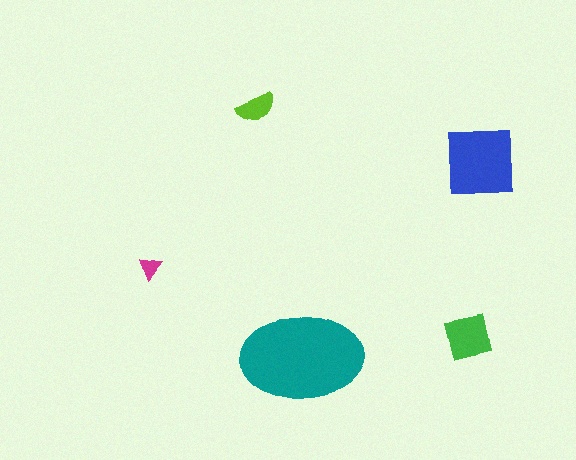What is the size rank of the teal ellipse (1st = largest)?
1st.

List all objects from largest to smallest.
The teal ellipse, the blue square, the green square, the lime semicircle, the magenta triangle.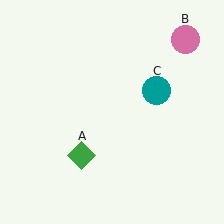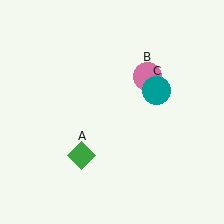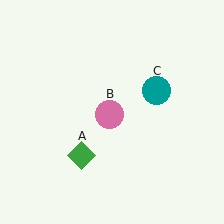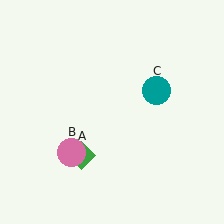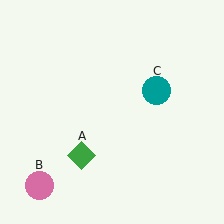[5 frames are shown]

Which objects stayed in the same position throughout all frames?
Green diamond (object A) and teal circle (object C) remained stationary.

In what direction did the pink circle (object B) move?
The pink circle (object B) moved down and to the left.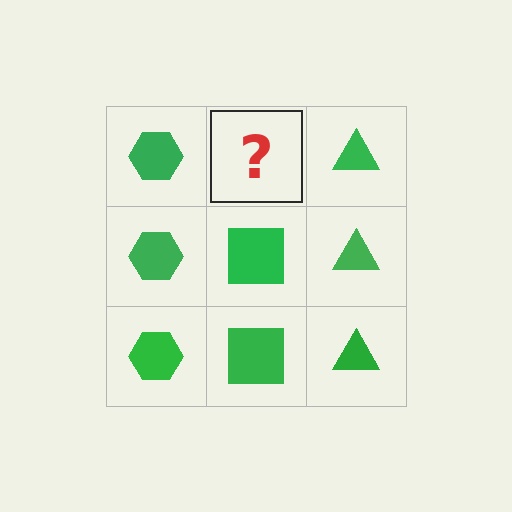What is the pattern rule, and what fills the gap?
The rule is that each column has a consistent shape. The gap should be filled with a green square.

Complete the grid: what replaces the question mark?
The question mark should be replaced with a green square.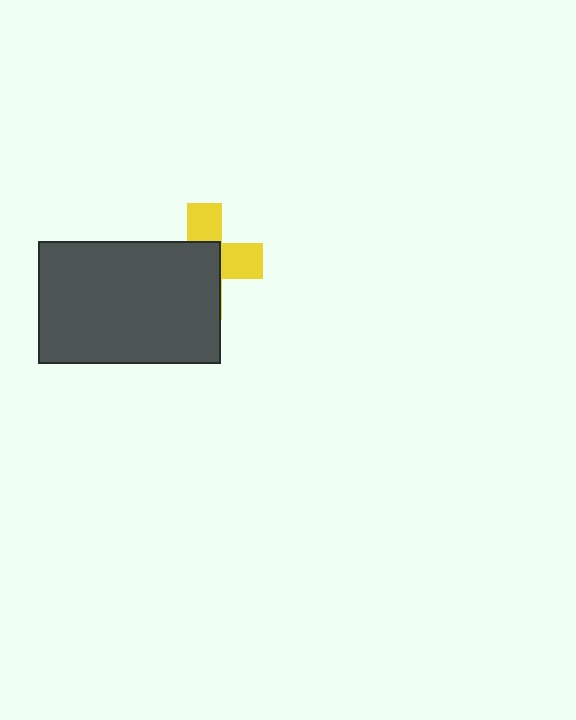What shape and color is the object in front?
The object in front is a dark gray rectangle.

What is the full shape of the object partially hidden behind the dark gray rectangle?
The partially hidden object is a yellow cross.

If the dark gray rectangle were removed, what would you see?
You would see the complete yellow cross.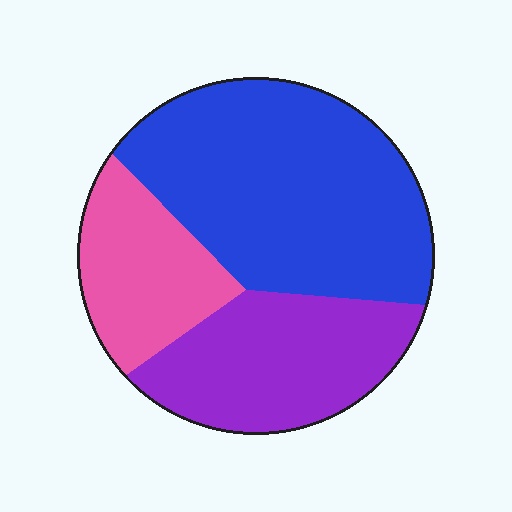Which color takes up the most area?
Blue, at roughly 50%.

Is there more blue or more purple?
Blue.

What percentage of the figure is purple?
Purple covers around 30% of the figure.